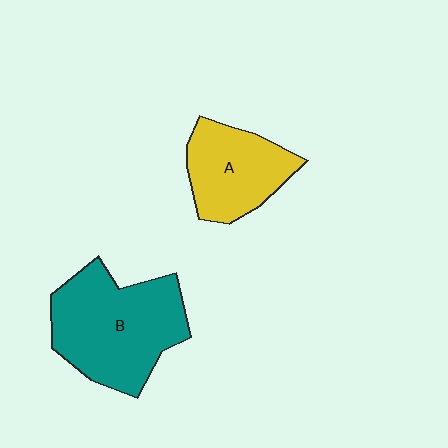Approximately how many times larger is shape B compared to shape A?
Approximately 1.6 times.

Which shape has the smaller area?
Shape A (yellow).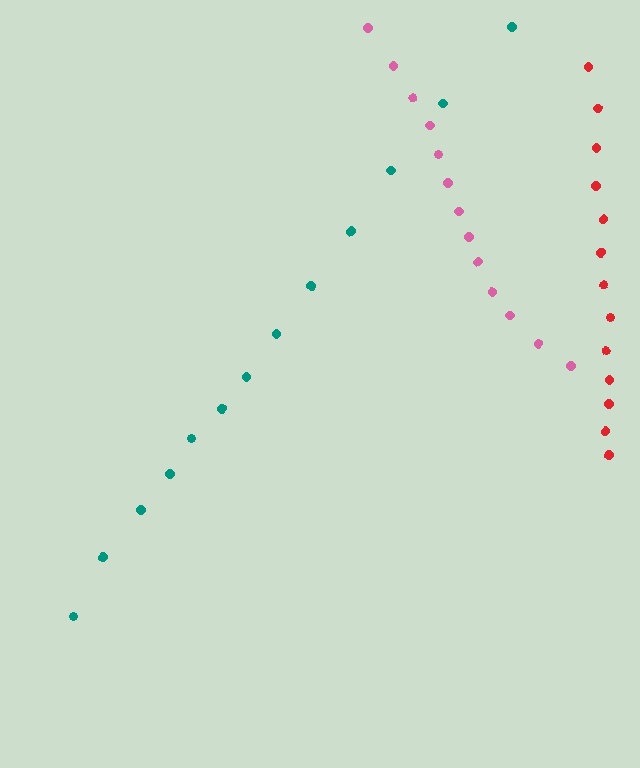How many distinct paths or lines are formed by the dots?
There are 3 distinct paths.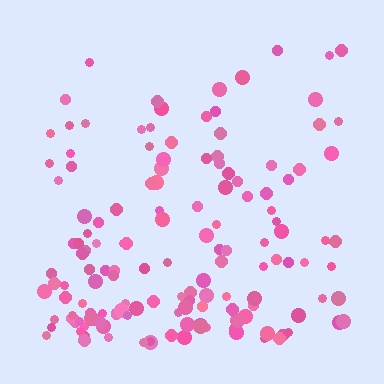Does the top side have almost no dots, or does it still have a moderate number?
Still a moderate number, just noticeably fewer than the bottom.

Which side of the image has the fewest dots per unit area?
The top.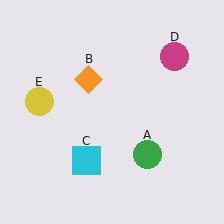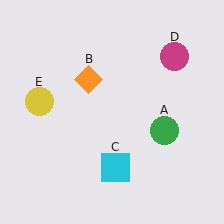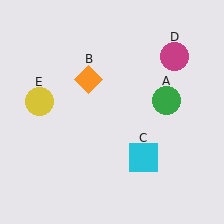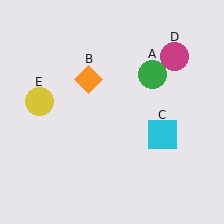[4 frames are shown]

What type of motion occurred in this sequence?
The green circle (object A), cyan square (object C) rotated counterclockwise around the center of the scene.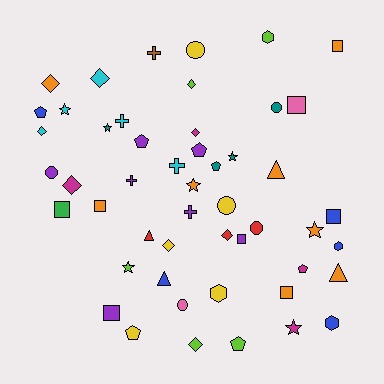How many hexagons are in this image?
There are 4 hexagons.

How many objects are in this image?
There are 50 objects.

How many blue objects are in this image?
There are 5 blue objects.